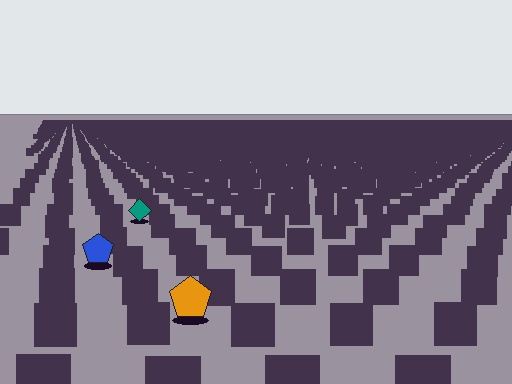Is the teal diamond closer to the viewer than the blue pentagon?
No. The blue pentagon is closer — you can tell from the texture gradient: the ground texture is coarser near it.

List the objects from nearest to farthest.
From nearest to farthest: the orange pentagon, the blue pentagon, the teal diamond.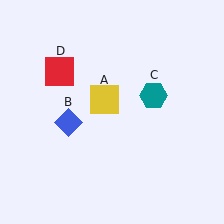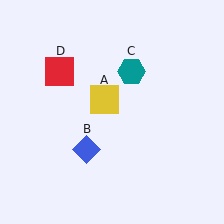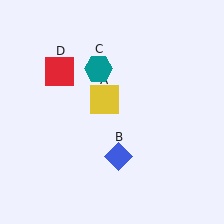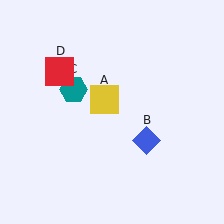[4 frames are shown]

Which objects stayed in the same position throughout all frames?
Yellow square (object A) and red square (object D) remained stationary.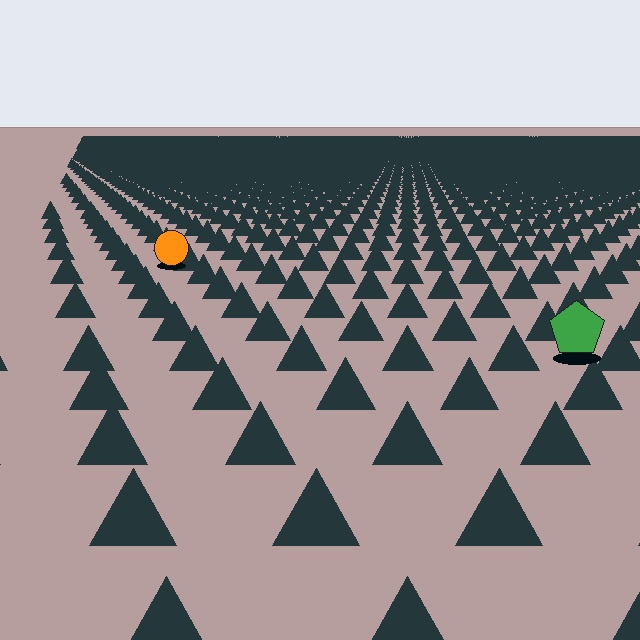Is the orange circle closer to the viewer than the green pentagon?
No. The green pentagon is closer — you can tell from the texture gradient: the ground texture is coarser near it.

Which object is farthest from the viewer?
The orange circle is farthest from the viewer. It appears smaller and the ground texture around it is denser.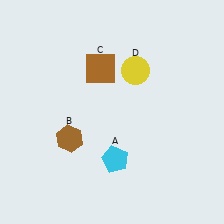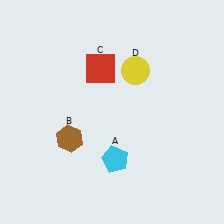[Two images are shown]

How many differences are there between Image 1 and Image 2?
There is 1 difference between the two images.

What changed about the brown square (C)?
In Image 1, C is brown. In Image 2, it changed to red.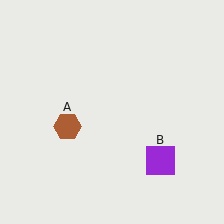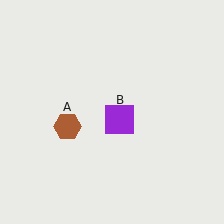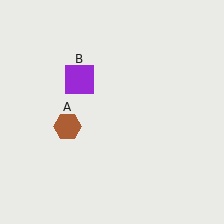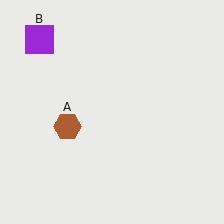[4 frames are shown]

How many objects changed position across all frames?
1 object changed position: purple square (object B).